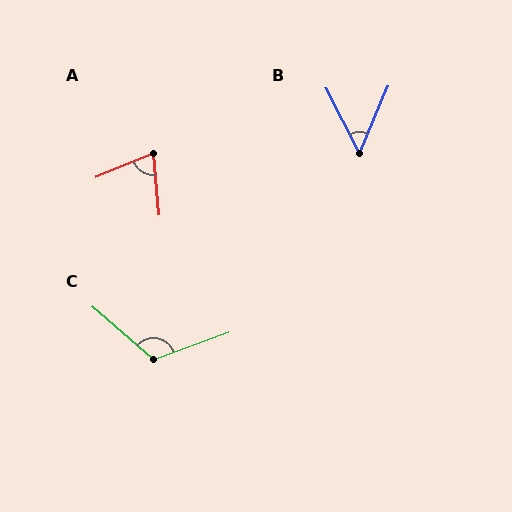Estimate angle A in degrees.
Approximately 73 degrees.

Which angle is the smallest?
B, at approximately 50 degrees.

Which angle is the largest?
C, at approximately 119 degrees.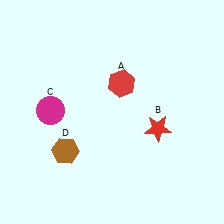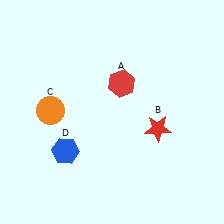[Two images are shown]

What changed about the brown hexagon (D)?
In Image 1, D is brown. In Image 2, it changed to blue.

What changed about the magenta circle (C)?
In Image 1, C is magenta. In Image 2, it changed to orange.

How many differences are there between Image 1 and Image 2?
There are 2 differences between the two images.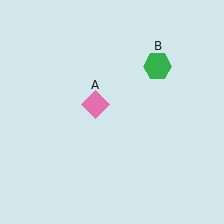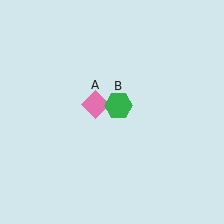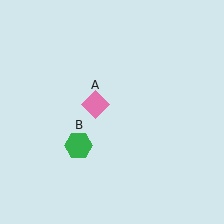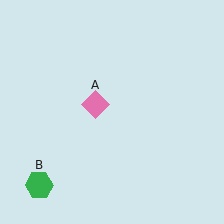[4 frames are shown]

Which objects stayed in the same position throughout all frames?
Pink diamond (object A) remained stationary.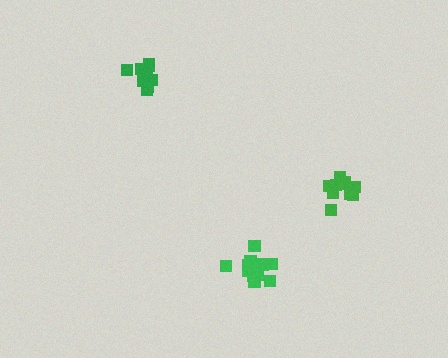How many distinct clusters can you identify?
There are 3 distinct clusters.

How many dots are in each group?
Group 1: 13 dots, Group 2: 13 dots, Group 3: 11 dots (37 total).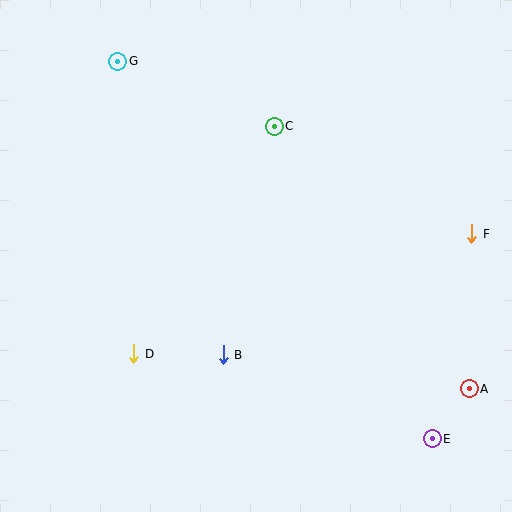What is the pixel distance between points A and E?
The distance between A and E is 62 pixels.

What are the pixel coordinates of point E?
Point E is at (432, 439).